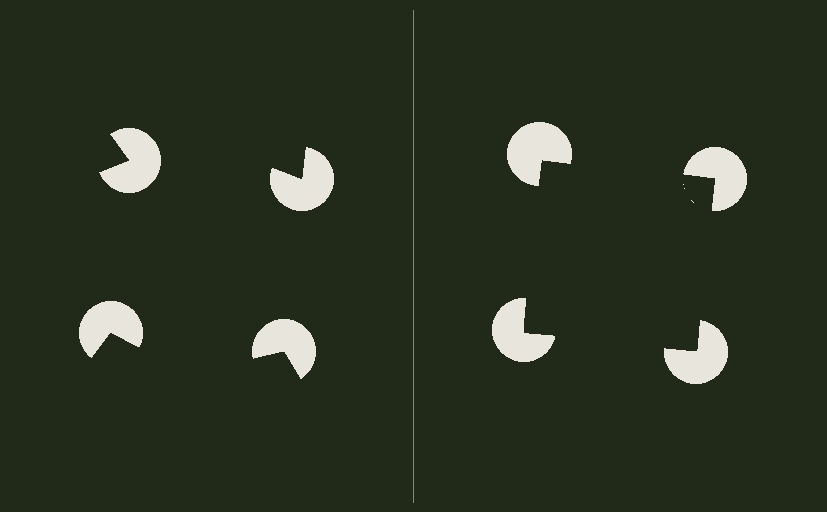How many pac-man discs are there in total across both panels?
8 — 4 on each side.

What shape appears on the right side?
An illusory square.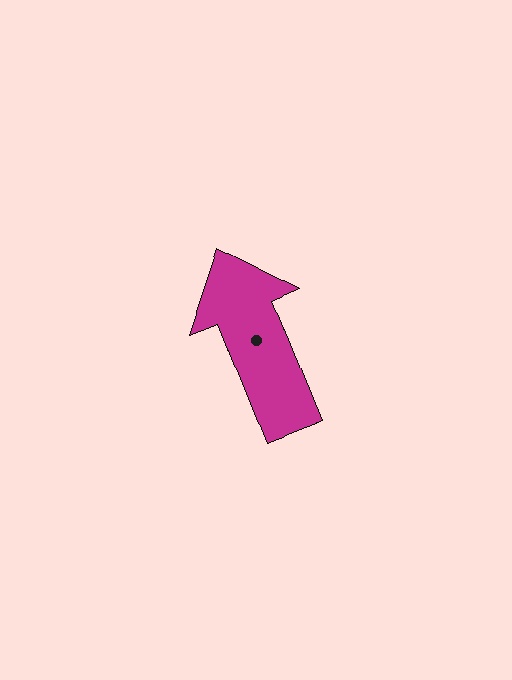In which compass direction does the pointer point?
North.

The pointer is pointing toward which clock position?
Roughly 11 o'clock.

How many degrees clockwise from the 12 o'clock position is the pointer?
Approximately 338 degrees.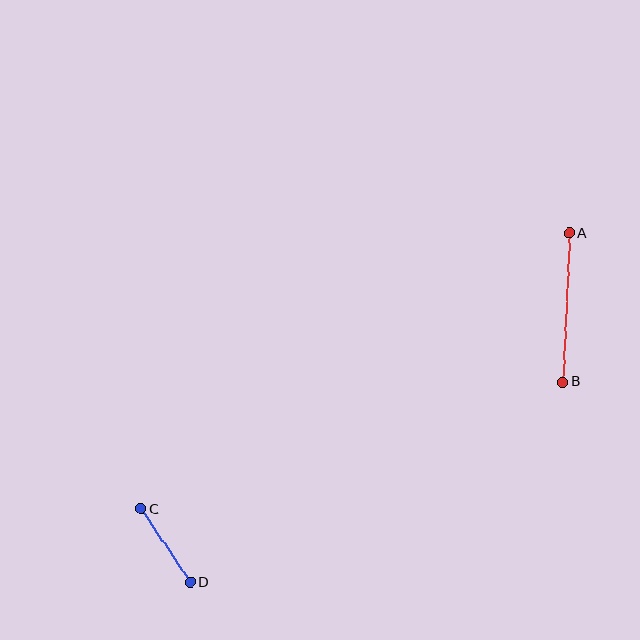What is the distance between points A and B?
The distance is approximately 149 pixels.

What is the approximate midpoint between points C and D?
The midpoint is at approximately (166, 546) pixels.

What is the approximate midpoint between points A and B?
The midpoint is at approximately (566, 308) pixels.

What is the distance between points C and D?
The distance is approximately 88 pixels.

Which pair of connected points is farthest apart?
Points A and B are farthest apart.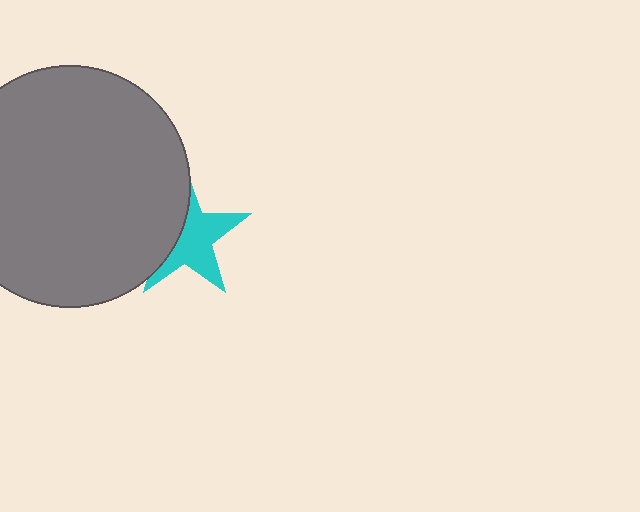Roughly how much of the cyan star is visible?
About half of it is visible (roughly 58%).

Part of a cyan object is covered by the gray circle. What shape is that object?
It is a star.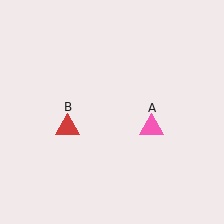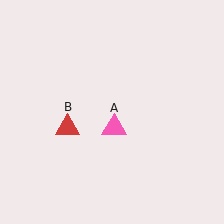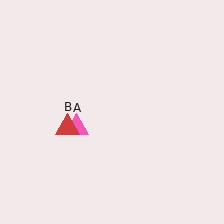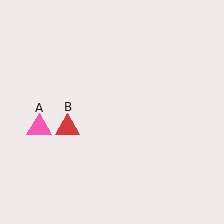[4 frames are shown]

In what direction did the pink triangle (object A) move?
The pink triangle (object A) moved left.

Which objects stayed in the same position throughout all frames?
Red triangle (object B) remained stationary.